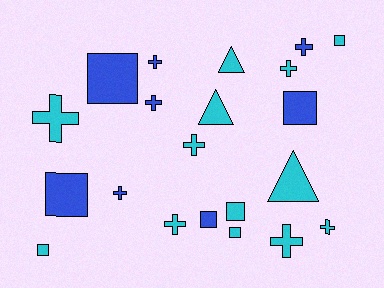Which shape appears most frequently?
Cross, with 10 objects.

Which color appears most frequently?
Cyan, with 13 objects.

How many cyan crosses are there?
There are 6 cyan crosses.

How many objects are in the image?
There are 21 objects.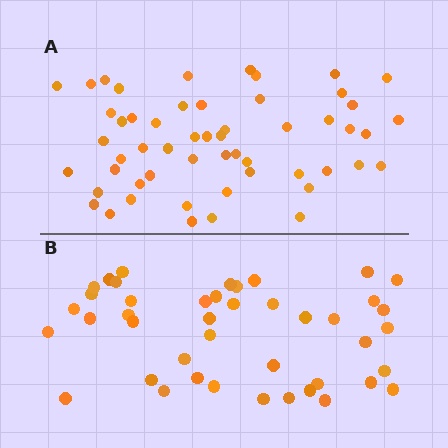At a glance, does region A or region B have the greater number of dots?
Region A (the top region) has more dots.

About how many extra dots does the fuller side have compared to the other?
Region A has roughly 12 or so more dots than region B.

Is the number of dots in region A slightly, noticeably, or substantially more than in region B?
Region A has noticeably more, but not dramatically so. The ratio is roughly 1.3 to 1.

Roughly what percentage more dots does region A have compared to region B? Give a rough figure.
About 25% more.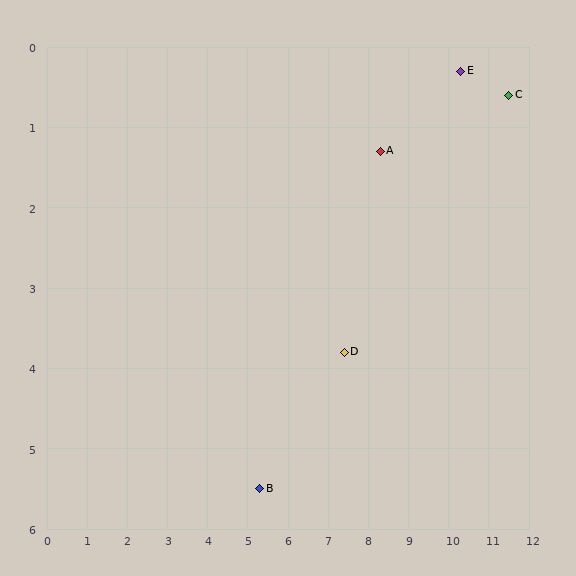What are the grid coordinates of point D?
Point D is at approximately (7.4, 3.8).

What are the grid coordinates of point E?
Point E is at approximately (10.3, 0.3).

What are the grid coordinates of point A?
Point A is at approximately (8.3, 1.3).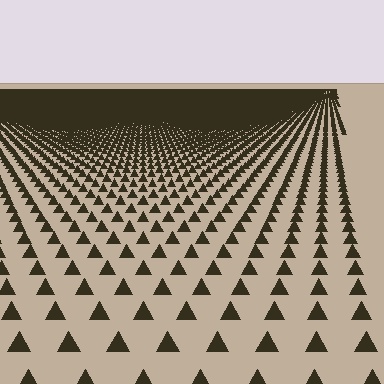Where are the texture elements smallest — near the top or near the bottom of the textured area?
Near the top.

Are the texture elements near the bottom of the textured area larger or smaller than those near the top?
Larger. Near the bottom, elements are closer to the viewer and appear at a bigger on-screen size.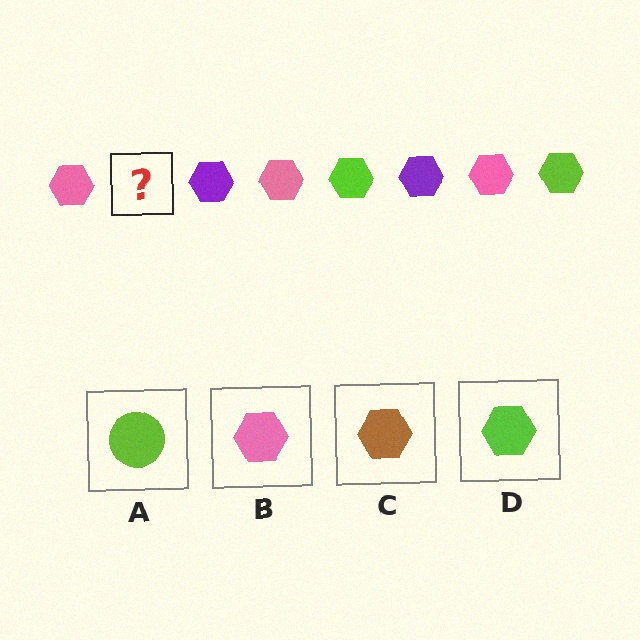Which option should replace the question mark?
Option D.